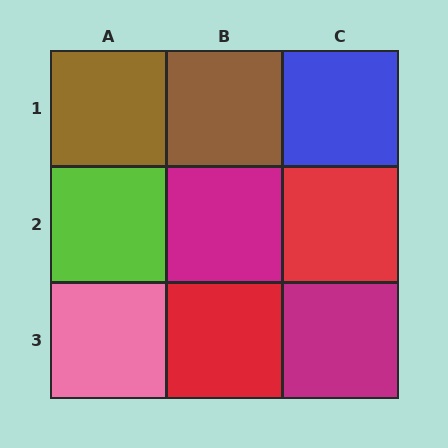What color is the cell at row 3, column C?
Magenta.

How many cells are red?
2 cells are red.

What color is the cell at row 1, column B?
Brown.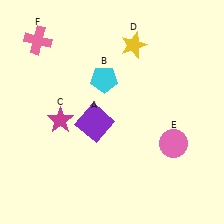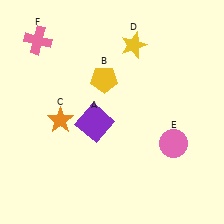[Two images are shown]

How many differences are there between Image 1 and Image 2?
There are 2 differences between the two images.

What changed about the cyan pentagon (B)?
In Image 1, B is cyan. In Image 2, it changed to yellow.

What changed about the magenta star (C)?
In Image 1, C is magenta. In Image 2, it changed to orange.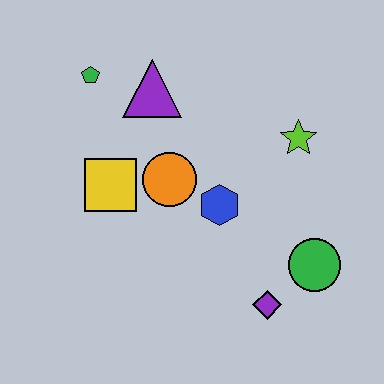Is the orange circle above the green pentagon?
No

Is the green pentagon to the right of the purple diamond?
No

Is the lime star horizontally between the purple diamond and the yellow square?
No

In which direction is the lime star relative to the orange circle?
The lime star is to the right of the orange circle.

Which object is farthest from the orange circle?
The green circle is farthest from the orange circle.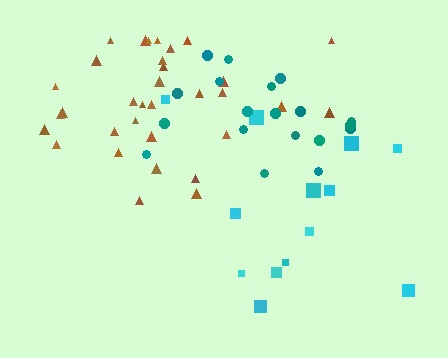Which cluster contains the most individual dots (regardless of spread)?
Brown (34).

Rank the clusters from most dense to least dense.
brown, teal, cyan.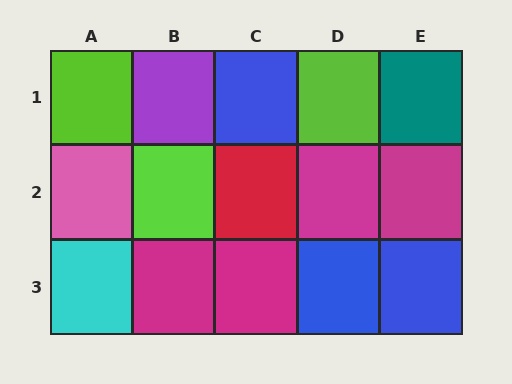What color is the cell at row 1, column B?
Purple.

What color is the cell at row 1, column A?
Lime.